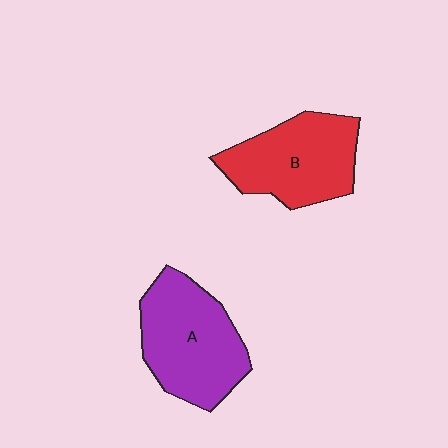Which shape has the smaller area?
Shape B (red).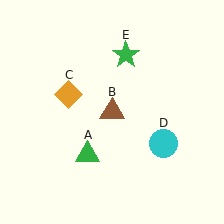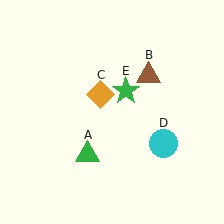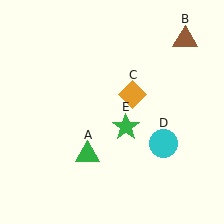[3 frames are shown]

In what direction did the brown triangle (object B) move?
The brown triangle (object B) moved up and to the right.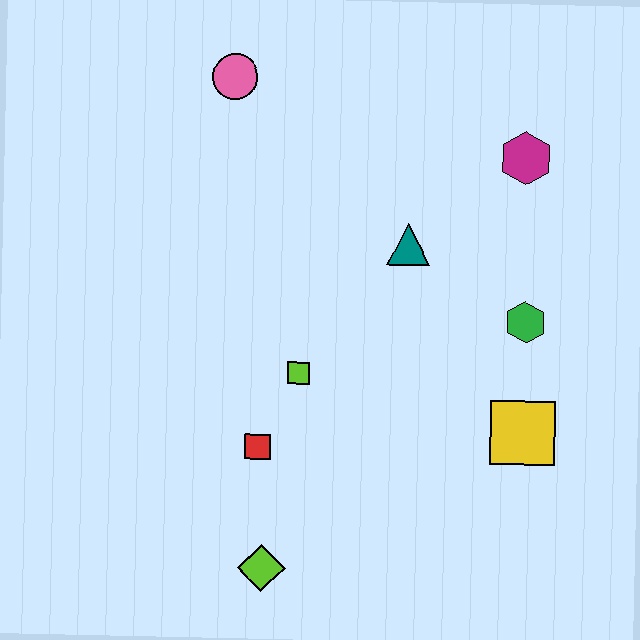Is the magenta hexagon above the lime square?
Yes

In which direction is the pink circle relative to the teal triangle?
The pink circle is to the left of the teal triangle.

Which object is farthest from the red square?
The magenta hexagon is farthest from the red square.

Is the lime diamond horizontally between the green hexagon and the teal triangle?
No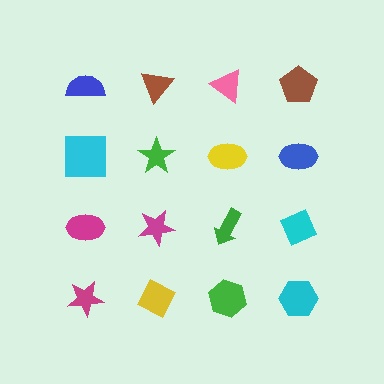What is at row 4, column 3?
A green hexagon.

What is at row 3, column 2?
A magenta star.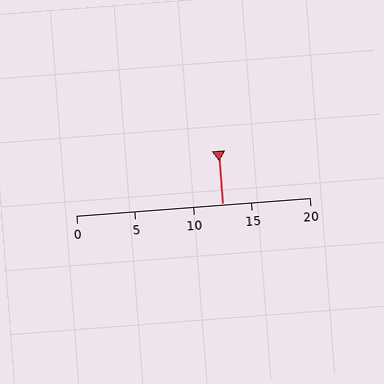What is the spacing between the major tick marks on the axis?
The major ticks are spaced 5 apart.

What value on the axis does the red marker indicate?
The marker indicates approximately 12.5.